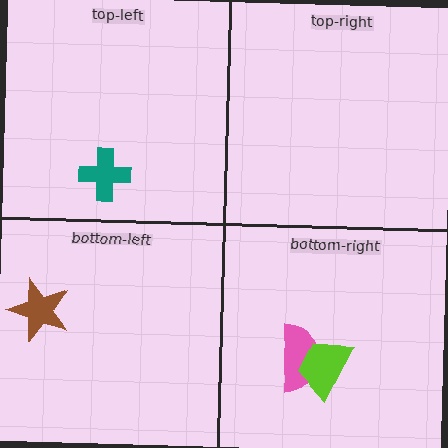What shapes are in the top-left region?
The teal cross.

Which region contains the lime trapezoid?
The bottom-right region.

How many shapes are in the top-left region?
1.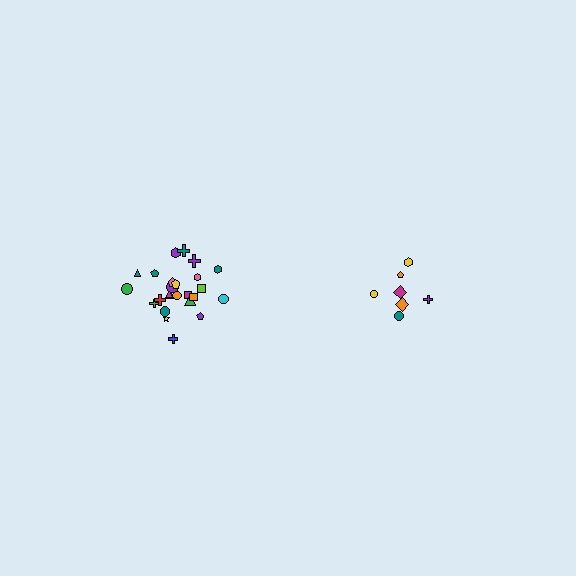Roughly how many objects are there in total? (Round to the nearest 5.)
Roughly 30 objects in total.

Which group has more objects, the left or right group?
The left group.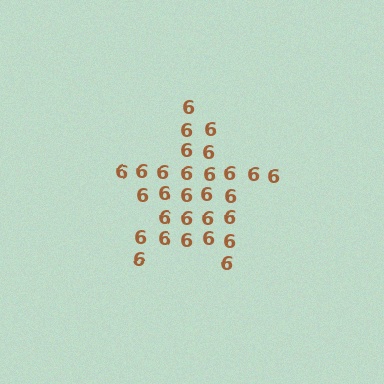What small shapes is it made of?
It is made of small digit 6's.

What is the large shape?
The large shape is a star.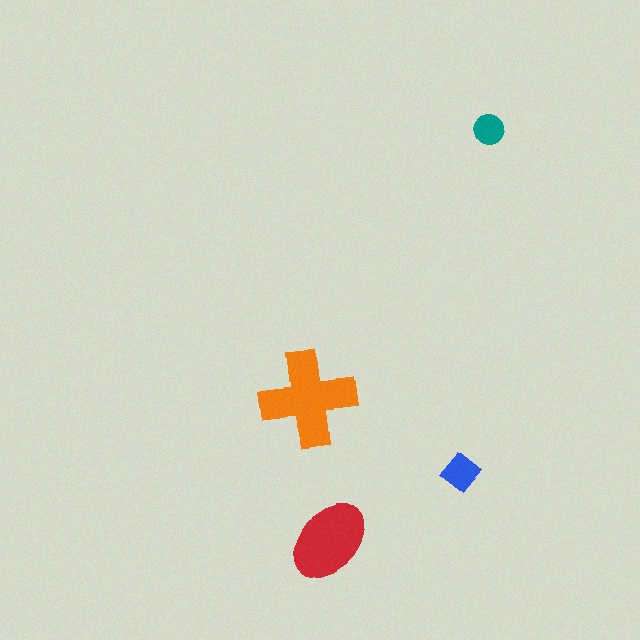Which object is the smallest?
The teal circle.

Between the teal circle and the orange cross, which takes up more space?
The orange cross.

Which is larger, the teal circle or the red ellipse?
The red ellipse.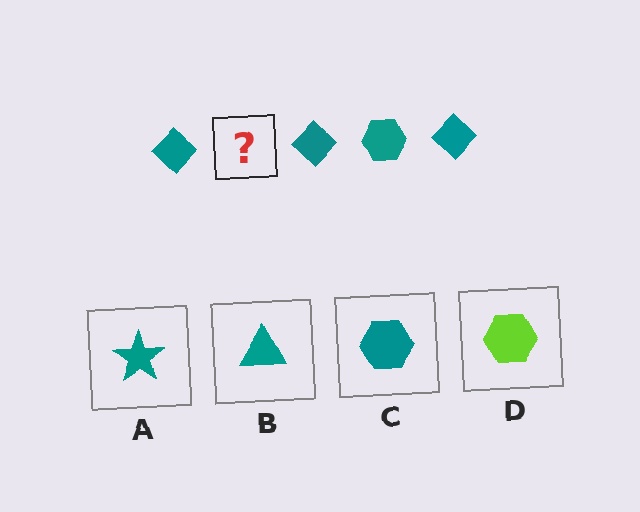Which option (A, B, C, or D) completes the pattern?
C.